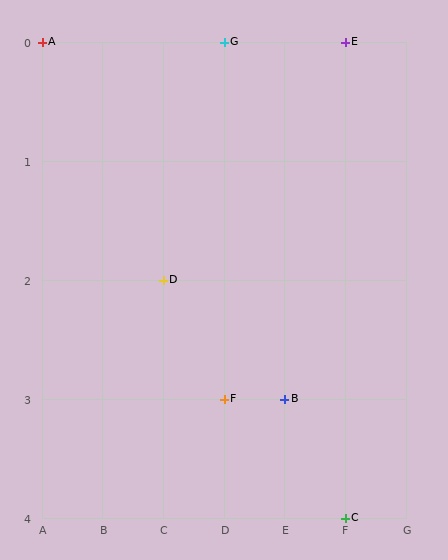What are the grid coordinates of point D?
Point D is at grid coordinates (C, 2).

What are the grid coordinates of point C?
Point C is at grid coordinates (F, 4).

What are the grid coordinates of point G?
Point G is at grid coordinates (D, 0).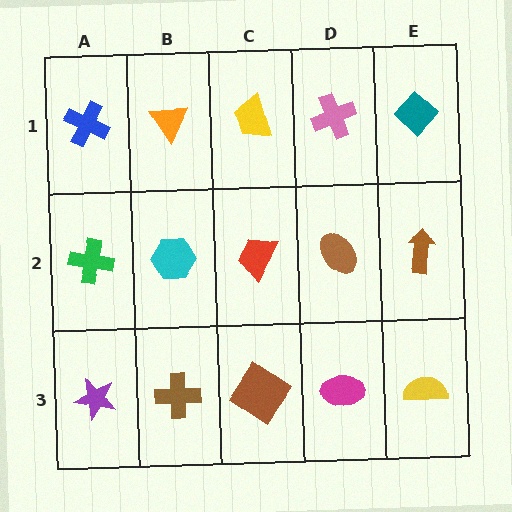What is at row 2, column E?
A brown arrow.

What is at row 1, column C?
A yellow trapezoid.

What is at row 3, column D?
A magenta ellipse.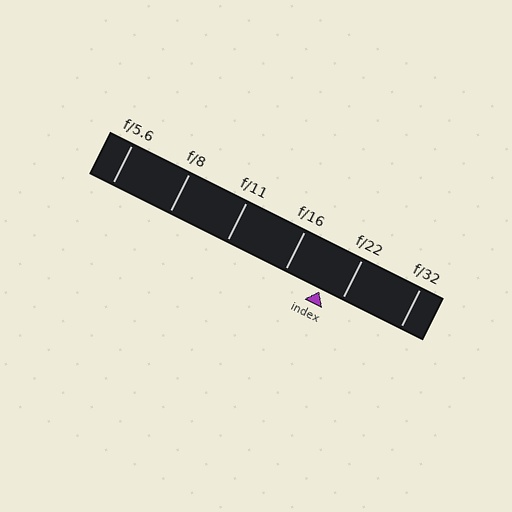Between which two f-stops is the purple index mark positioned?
The index mark is between f/16 and f/22.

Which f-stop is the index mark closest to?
The index mark is closest to f/22.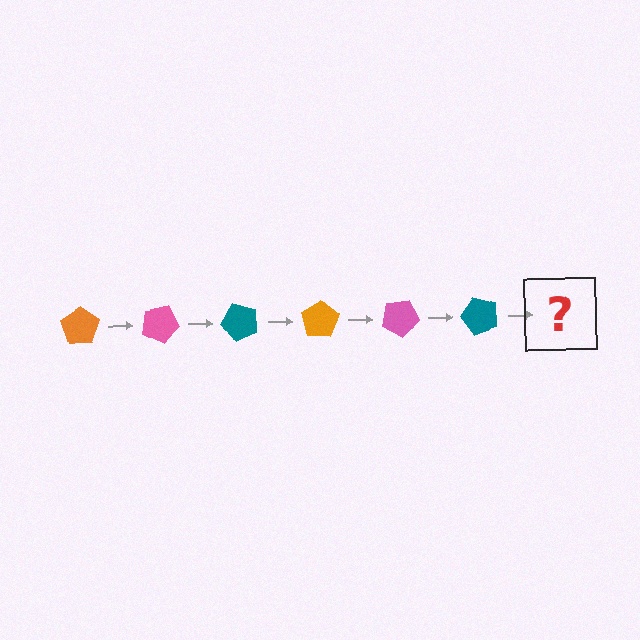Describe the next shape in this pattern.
It should be an orange pentagon, rotated 150 degrees from the start.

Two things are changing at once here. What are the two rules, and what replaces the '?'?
The two rules are that it rotates 25 degrees each step and the color cycles through orange, pink, and teal. The '?' should be an orange pentagon, rotated 150 degrees from the start.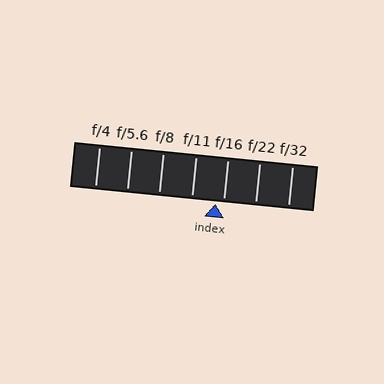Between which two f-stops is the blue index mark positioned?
The index mark is between f/11 and f/16.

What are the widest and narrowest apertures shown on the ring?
The widest aperture shown is f/4 and the narrowest is f/32.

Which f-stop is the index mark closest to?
The index mark is closest to f/16.